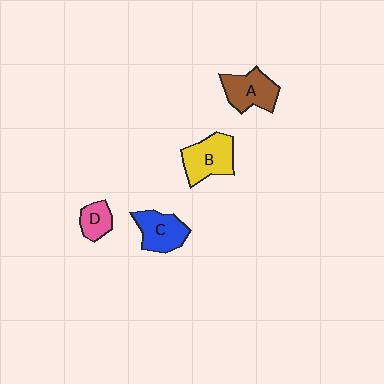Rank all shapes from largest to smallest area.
From largest to smallest: B (yellow), A (brown), C (blue), D (pink).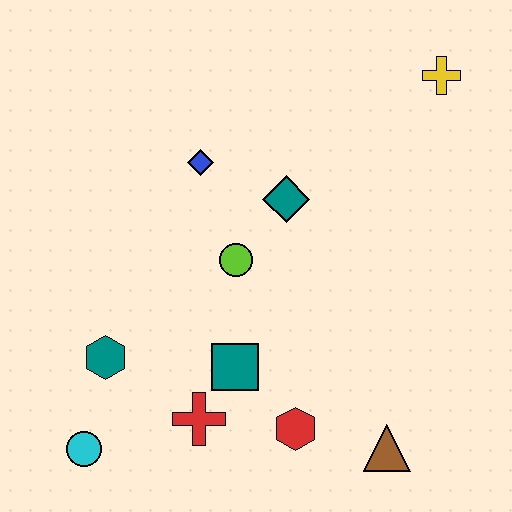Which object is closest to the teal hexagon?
The cyan circle is closest to the teal hexagon.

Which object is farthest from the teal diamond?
The cyan circle is farthest from the teal diamond.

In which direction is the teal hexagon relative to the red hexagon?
The teal hexagon is to the left of the red hexagon.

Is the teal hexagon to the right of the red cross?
No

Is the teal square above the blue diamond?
No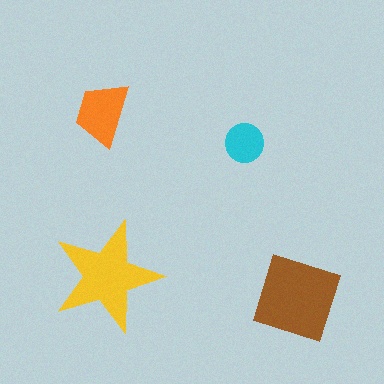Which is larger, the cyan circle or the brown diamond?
The brown diamond.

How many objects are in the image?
There are 4 objects in the image.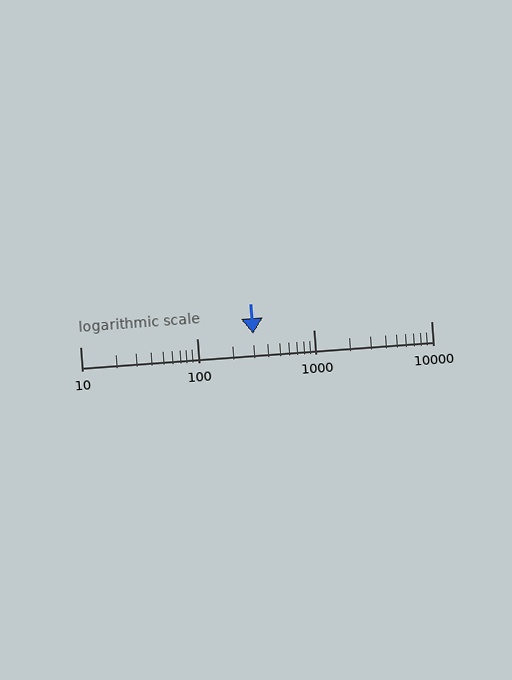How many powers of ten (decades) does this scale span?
The scale spans 3 decades, from 10 to 10000.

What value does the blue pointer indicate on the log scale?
The pointer indicates approximately 300.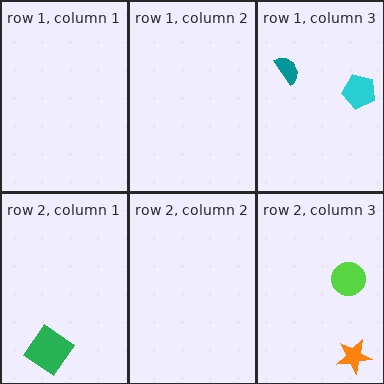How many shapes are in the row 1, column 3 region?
2.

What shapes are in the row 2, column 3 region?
The lime circle, the orange star.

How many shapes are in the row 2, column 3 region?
2.